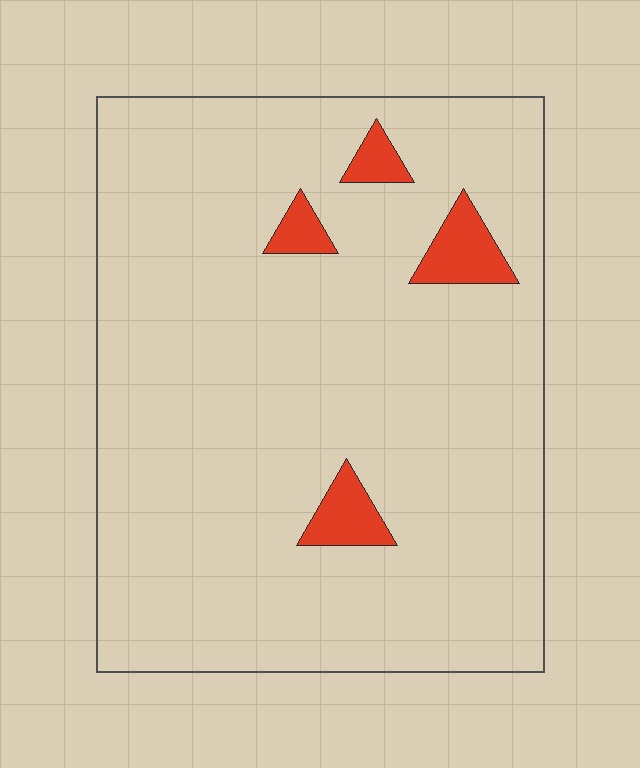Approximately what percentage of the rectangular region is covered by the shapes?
Approximately 5%.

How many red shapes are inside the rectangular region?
4.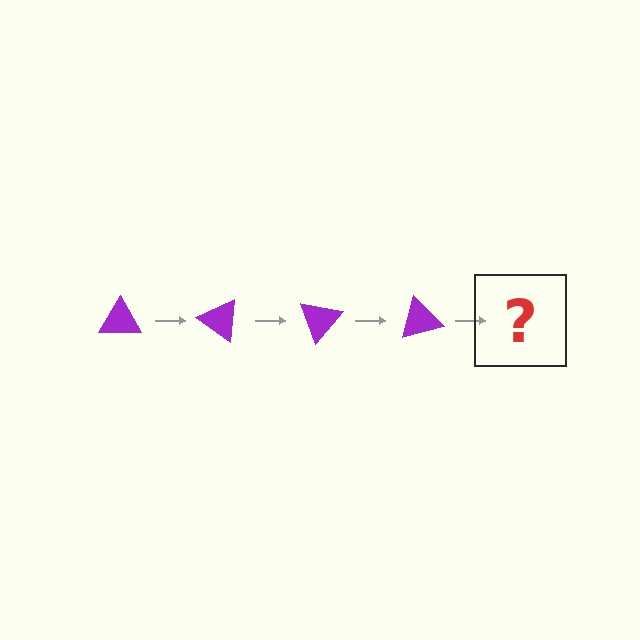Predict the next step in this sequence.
The next step is a purple triangle rotated 140 degrees.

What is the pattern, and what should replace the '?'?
The pattern is that the triangle rotates 35 degrees each step. The '?' should be a purple triangle rotated 140 degrees.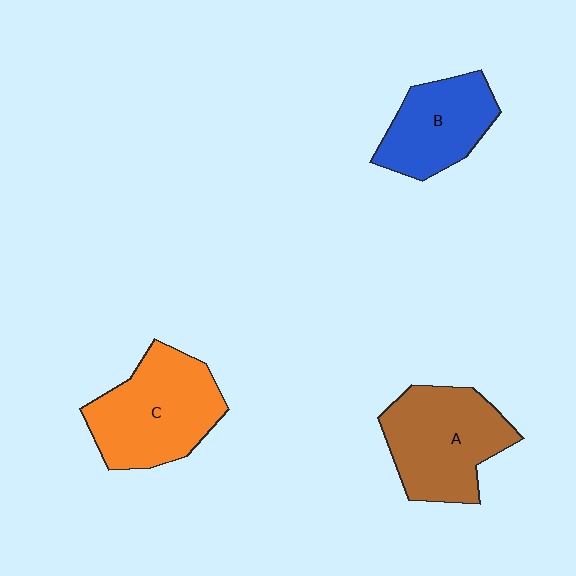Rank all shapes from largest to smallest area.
From largest to smallest: C (orange), A (brown), B (blue).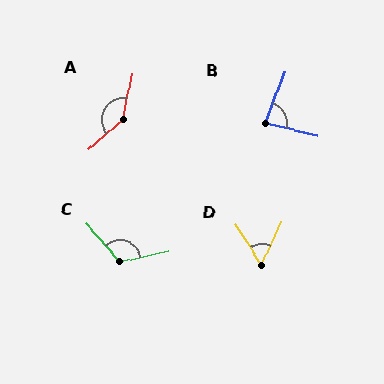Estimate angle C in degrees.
Approximately 119 degrees.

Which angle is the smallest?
D, at approximately 57 degrees.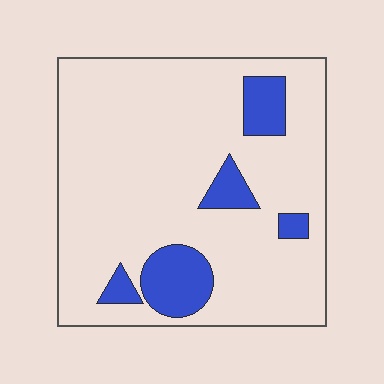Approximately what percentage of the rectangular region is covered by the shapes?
Approximately 15%.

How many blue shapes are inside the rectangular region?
5.